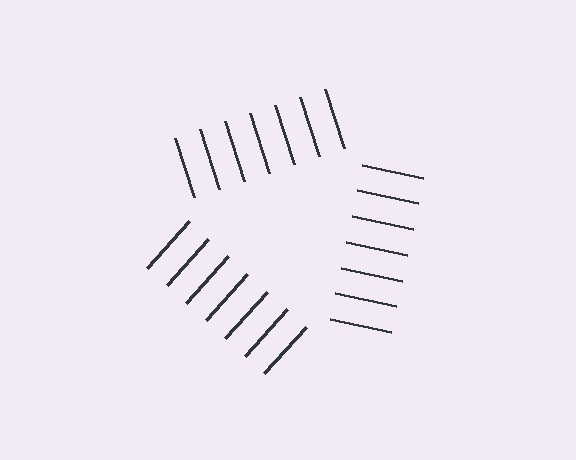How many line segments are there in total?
21 — 7 along each of the 3 edges.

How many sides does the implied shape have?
3 sides — the line-ends trace a triangle.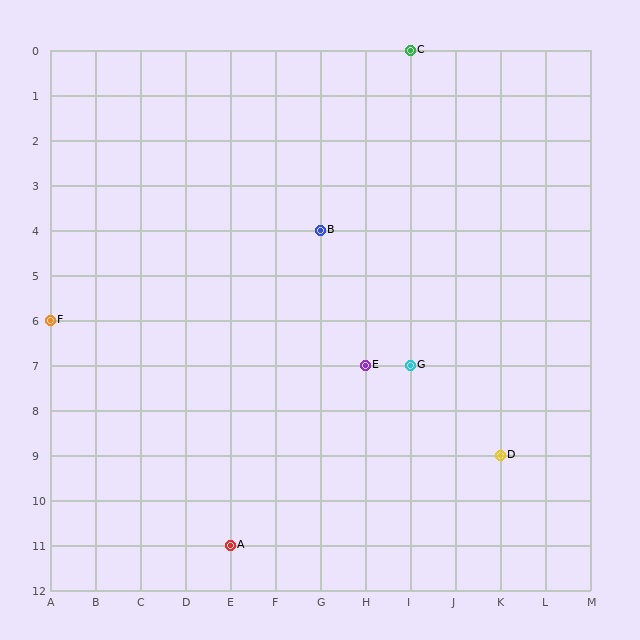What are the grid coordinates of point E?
Point E is at grid coordinates (H, 7).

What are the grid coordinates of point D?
Point D is at grid coordinates (K, 9).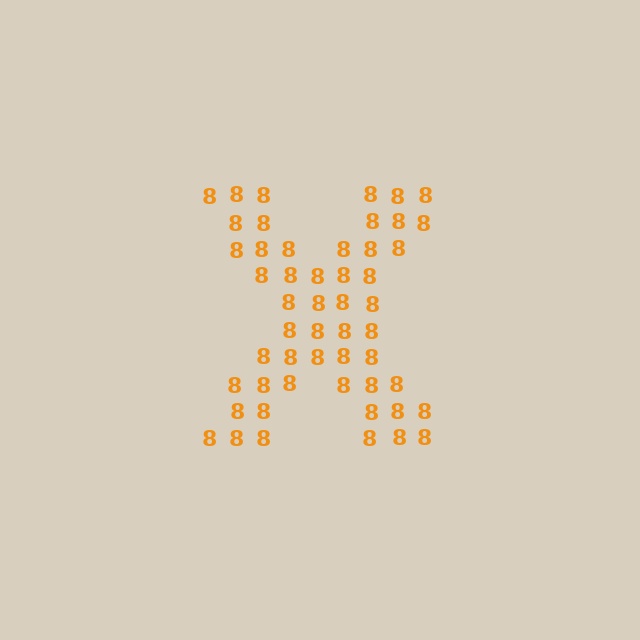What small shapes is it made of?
It is made of small digit 8's.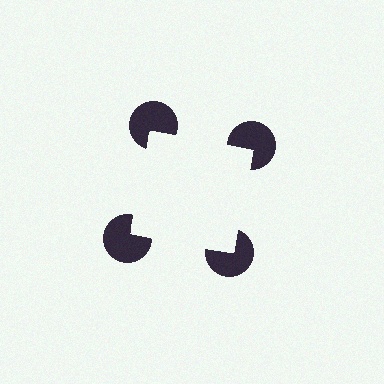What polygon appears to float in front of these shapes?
An illusory square — its edges are inferred from the aligned wedge cuts in the pac-man discs, not physically drawn.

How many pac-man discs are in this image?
There are 4 — one at each vertex of the illusory square.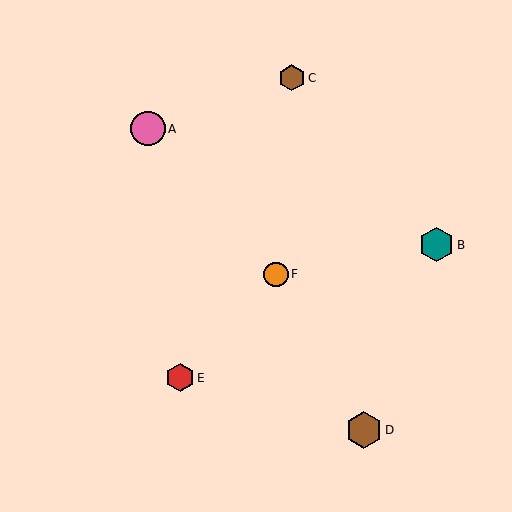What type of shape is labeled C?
Shape C is a brown hexagon.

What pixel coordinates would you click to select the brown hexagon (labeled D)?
Click at (364, 430) to select the brown hexagon D.